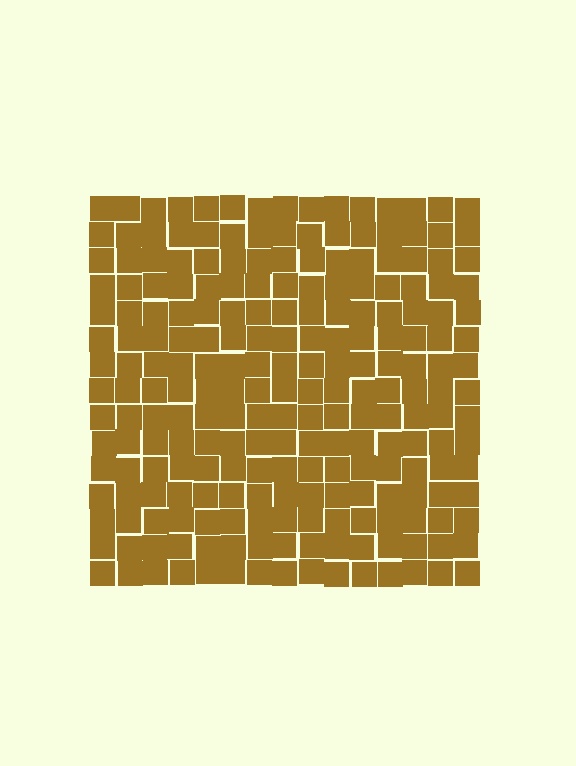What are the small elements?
The small elements are squares.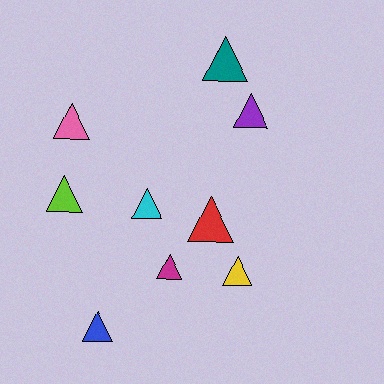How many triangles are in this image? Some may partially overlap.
There are 9 triangles.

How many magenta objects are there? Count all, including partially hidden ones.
There is 1 magenta object.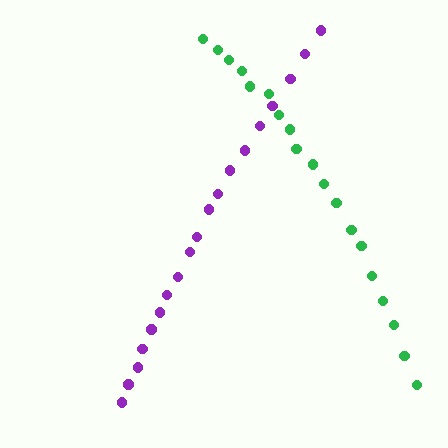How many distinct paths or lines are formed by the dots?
There are 2 distinct paths.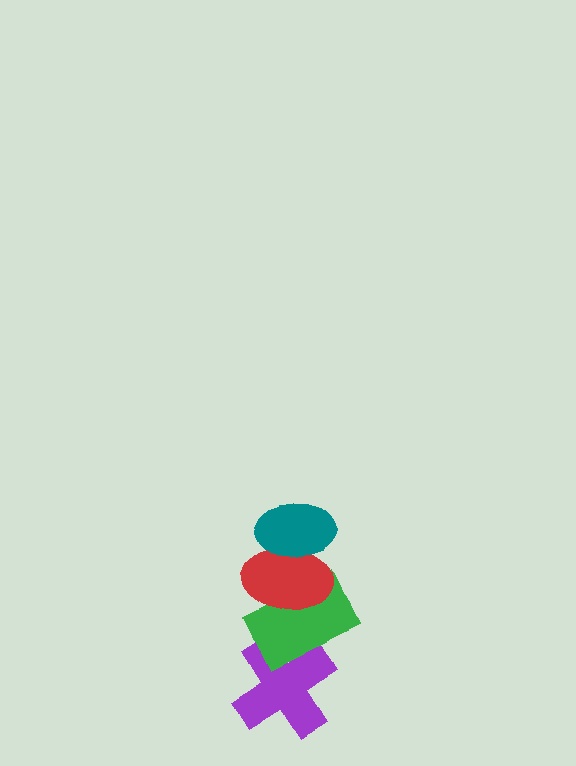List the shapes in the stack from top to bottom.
From top to bottom: the teal ellipse, the red ellipse, the green rectangle, the purple cross.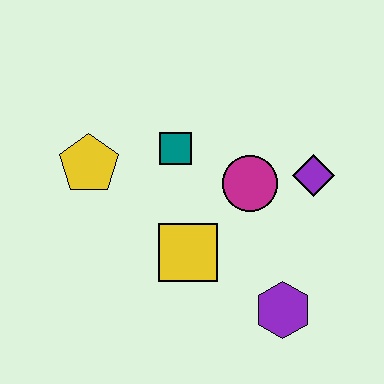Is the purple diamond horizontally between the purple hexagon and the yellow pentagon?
No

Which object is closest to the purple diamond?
The magenta circle is closest to the purple diamond.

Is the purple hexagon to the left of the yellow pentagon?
No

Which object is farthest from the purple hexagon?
The yellow pentagon is farthest from the purple hexagon.